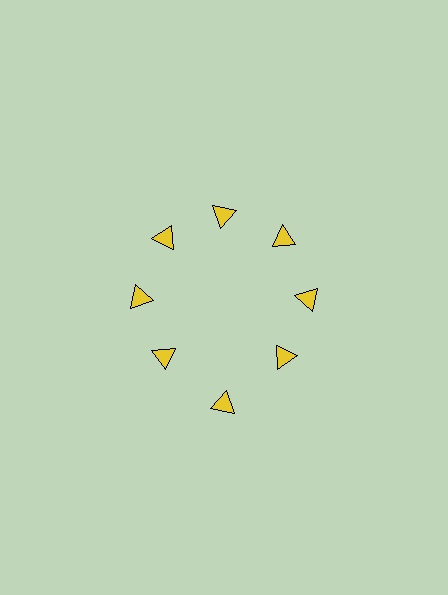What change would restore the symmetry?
The symmetry would be restored by moving it inward, back onto the ring so that all 8 triangles sit at equal angles and equal distance from the center.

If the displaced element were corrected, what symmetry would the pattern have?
It would have 8-fold rotational symmetry — the pattern would map onto itself every 45 degrees.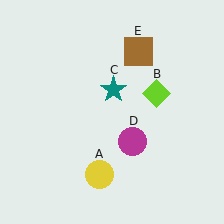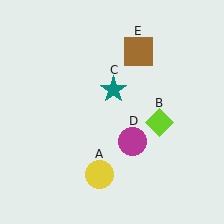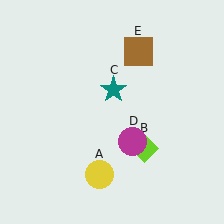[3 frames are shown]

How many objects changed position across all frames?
1 object changed position: lime diamond (object B).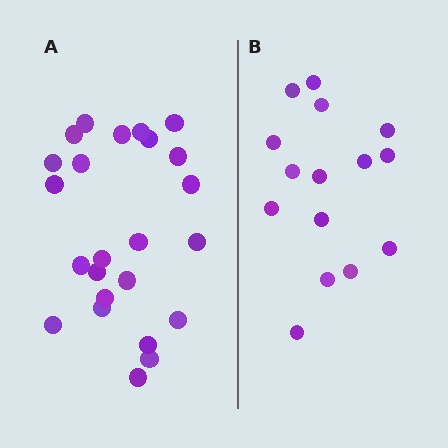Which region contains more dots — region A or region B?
Region A (the left region) has more dots.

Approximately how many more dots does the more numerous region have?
Region A has roughly 8 or so more dots than region B.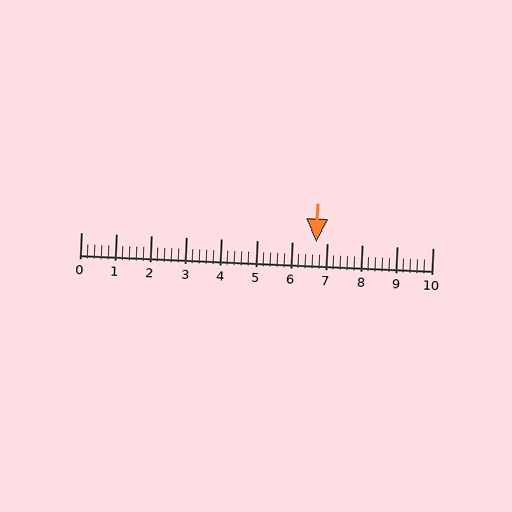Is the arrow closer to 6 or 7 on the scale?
The arrow is closer to 7.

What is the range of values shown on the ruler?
The ruler shows values from 0 to 10.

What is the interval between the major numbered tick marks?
The major tick marks are spaced 1 units apart.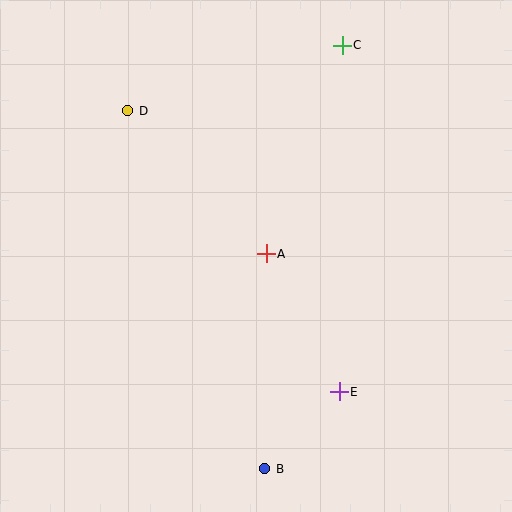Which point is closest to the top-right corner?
Point C is closest to the top-right corner.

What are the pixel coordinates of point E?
Point E is at (339, 392).